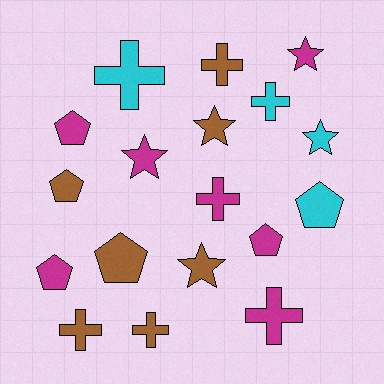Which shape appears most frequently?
Cross, with 7 objects.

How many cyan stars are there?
There is 1 cyan star.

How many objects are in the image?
There are 18 objects.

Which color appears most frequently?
Brown, with 7 objects.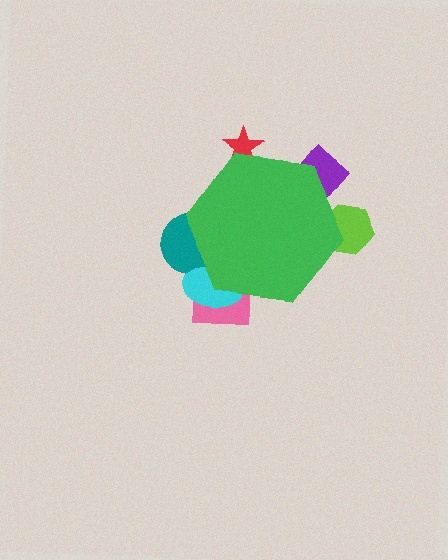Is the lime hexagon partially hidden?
Yes, the lime hexagon is partially hidden behind the green hexagon.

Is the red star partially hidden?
Yes, the red star is partially hidden behind the green hexagon.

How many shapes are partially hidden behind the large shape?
6 shapes are partially hidden.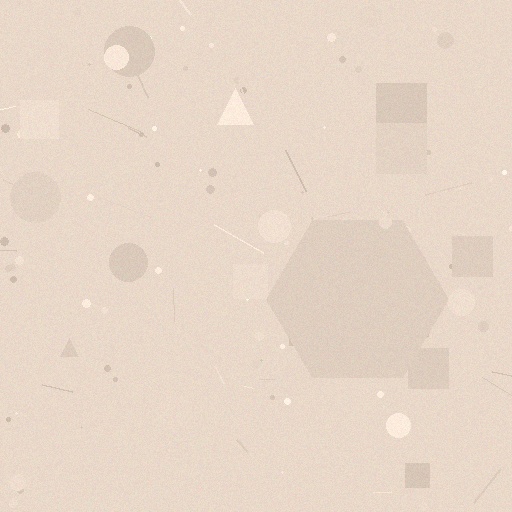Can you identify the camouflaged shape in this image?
The camouflaged shape is a hexagon.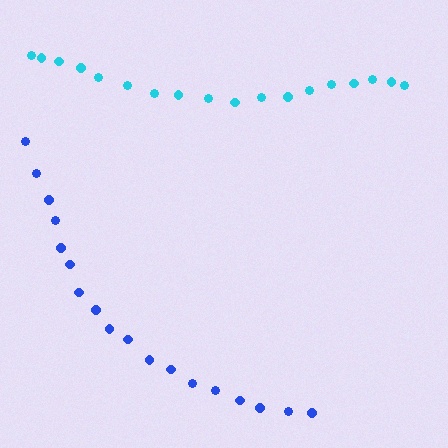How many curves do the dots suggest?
There are 2 distinct paths.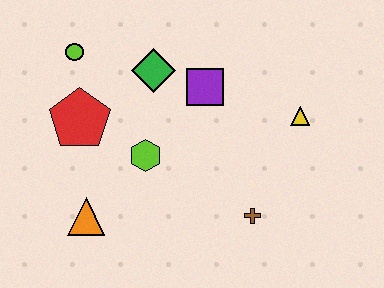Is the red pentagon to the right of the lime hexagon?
No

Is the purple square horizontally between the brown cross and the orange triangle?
Yes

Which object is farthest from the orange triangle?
The yellow triangle is farthest from the orange triangle.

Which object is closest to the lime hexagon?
The red pentagon is closest to the lime hexagon.